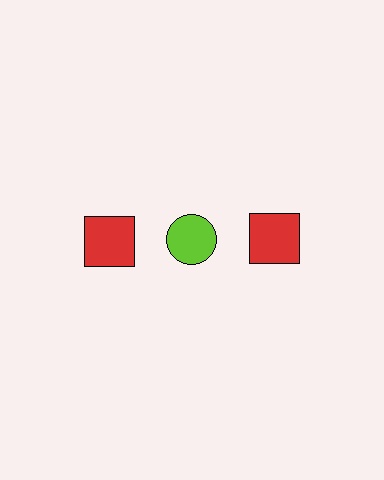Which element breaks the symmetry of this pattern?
The lime circle in the top row, second from left column breaks the symmetry. All other shapes are red squares.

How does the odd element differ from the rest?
It differs in both color (lime instead of red) and shape (circle instead of square).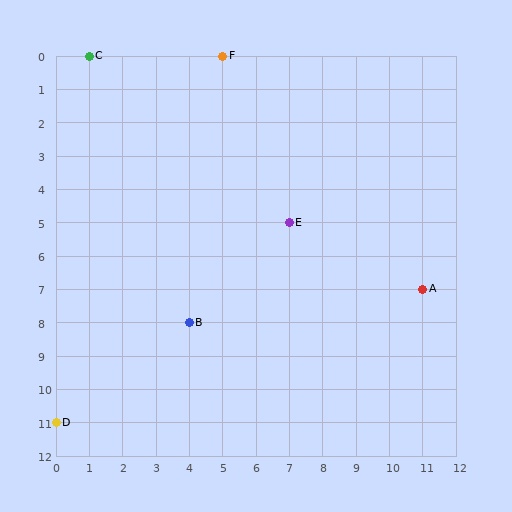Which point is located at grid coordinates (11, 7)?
Point A is at (11, 7).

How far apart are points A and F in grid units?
Points A and F are 6 columns and 7 rows apart (about 9.2 grid units diagonally).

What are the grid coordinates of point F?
Point F is at grid coordinates (5, 0).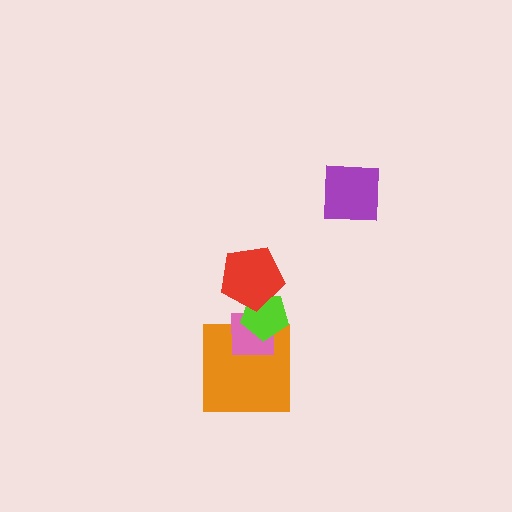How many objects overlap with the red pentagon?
2 objects overlap with the red pentagon.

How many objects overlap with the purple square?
0 objects overlap with the purple square.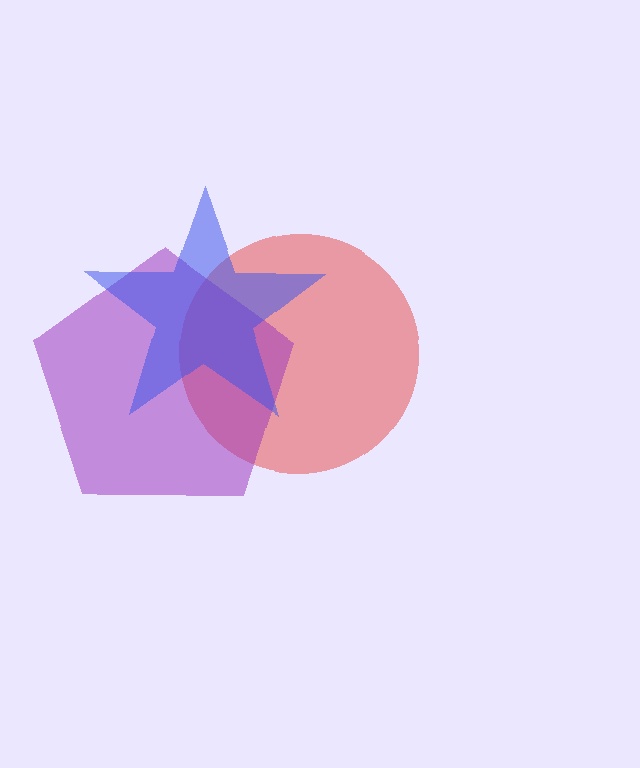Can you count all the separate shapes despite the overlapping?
Yes, there are 3 separate shapes.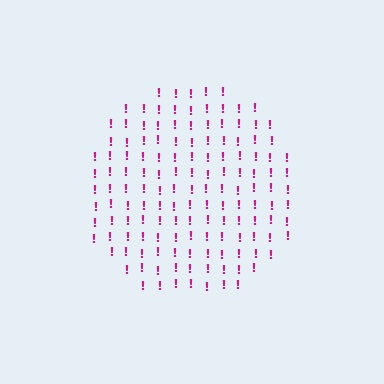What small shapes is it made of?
It is made of small exclamation marks.